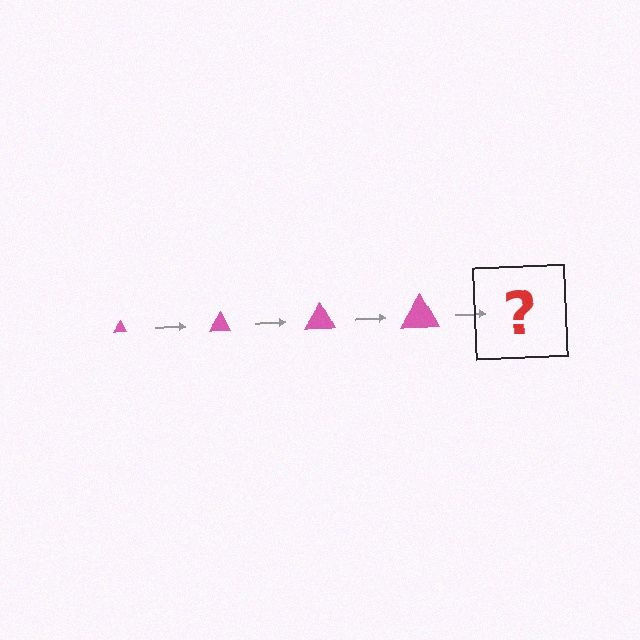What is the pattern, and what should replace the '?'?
The pattern is that the triangle gets progressively larger each step. The '?' should be a pink triangle, larger than the previous one.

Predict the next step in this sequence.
The next step is a pink triangle, larger than the previous one.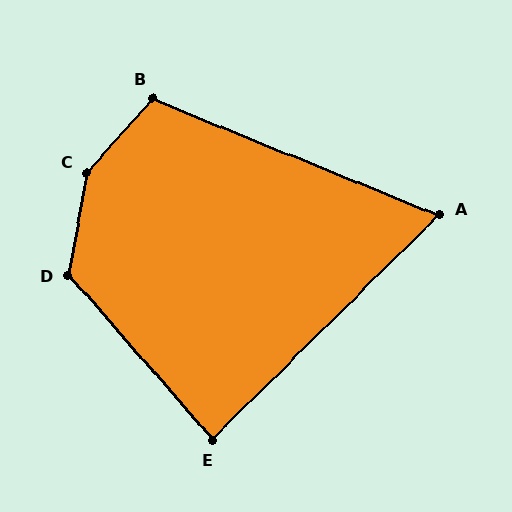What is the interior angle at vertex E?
Approximately 87 degrees (approximately right).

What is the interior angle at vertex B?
Approximately 109 degrees (obtuse).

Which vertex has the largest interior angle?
C, at approximately 149 degrees.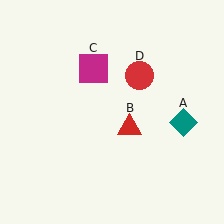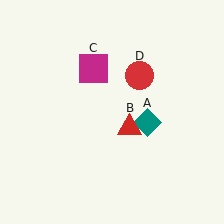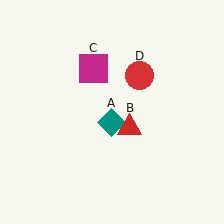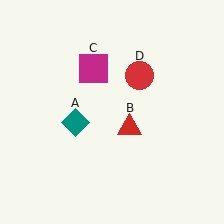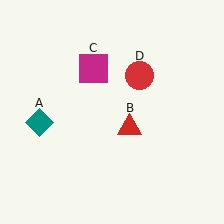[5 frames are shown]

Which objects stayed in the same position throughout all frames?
Red triangle (object B) and magenta square (object C) and red circle (object D) remained stationary.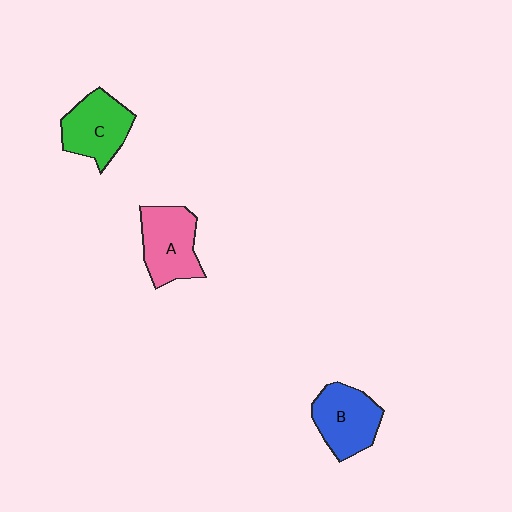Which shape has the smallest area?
Shape C (green).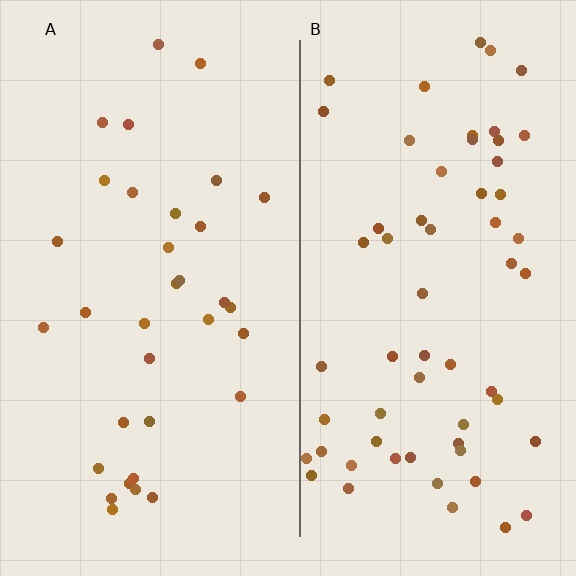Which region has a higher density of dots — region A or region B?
B (the right).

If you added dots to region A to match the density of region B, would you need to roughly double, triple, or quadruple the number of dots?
Approximately double.